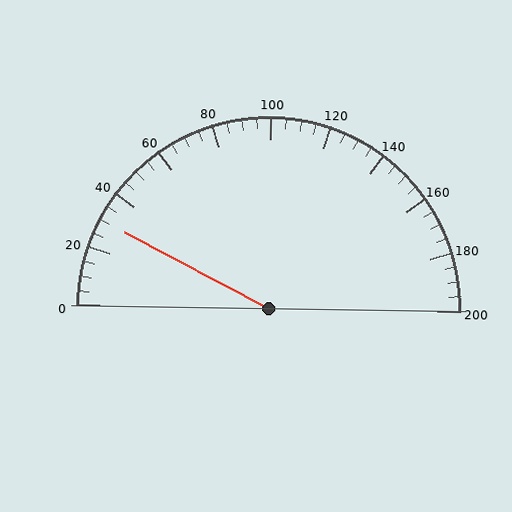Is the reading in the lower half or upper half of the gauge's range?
The reading is in the lower half of the range (0 to 200).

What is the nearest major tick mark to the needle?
The nearest major tick mark is 40.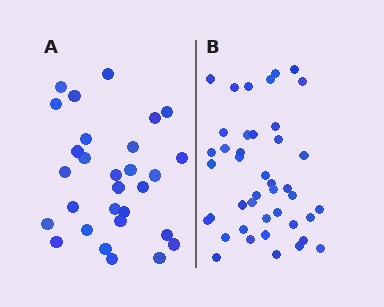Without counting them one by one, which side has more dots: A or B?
Region B (the right region) has more dots.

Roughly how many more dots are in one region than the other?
Region B has approximately 15 more dots than region A.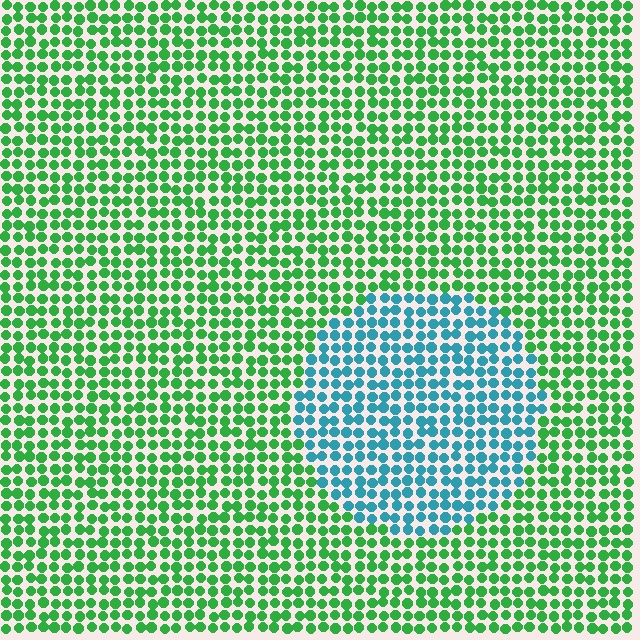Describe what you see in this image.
The image is filled with small green elements in a uniform arrangement. A circle-shaped region is visible where the elements are tinted to a slightly different hue, forming a subtle color boundary.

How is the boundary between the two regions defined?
The boundary is defined purely by a slight shift in hue (about 60 degrees). Spacing, size, and orientation are identical on both sides.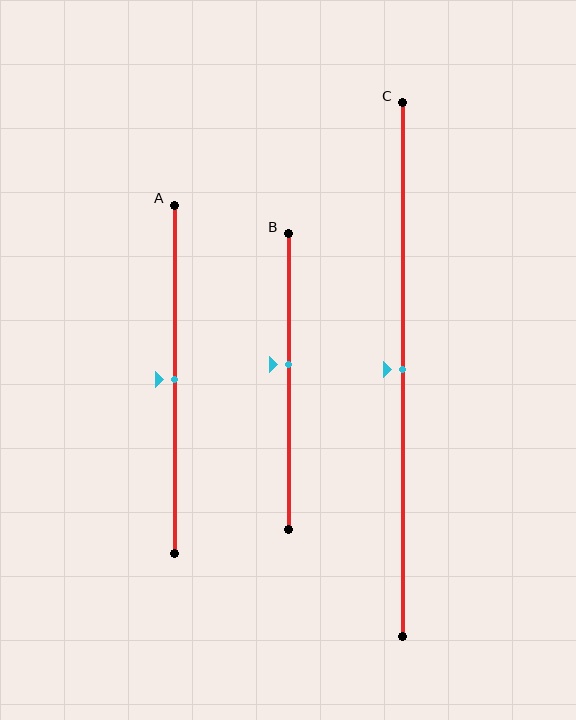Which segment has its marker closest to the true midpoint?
Segment A has its marker closest to the true midpoint.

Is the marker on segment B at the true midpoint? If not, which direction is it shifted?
No, the marker on segment B is shifted upward by about 6% of the segment length.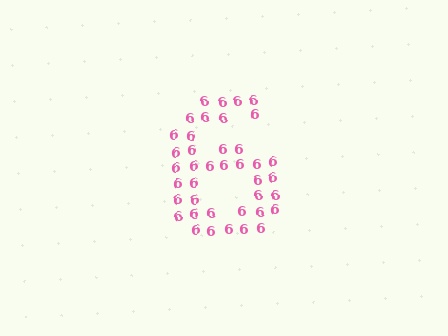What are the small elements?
The small elements are digit 6's.